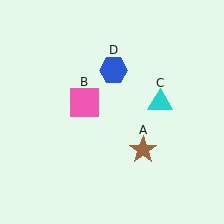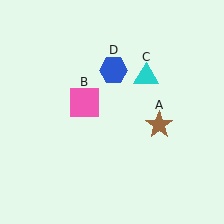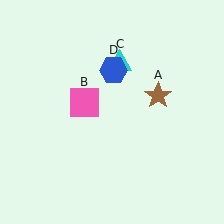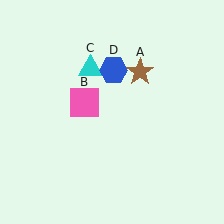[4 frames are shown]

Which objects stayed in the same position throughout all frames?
Pink square (object B) and blue hexagon (object D) remained stationary.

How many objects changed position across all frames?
2 objects changed position: brown star (object A), cyan triangle (object C).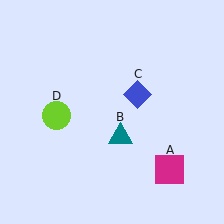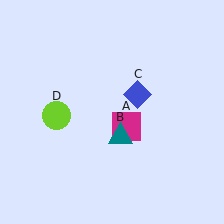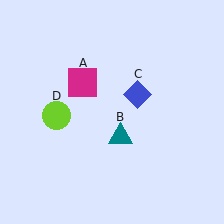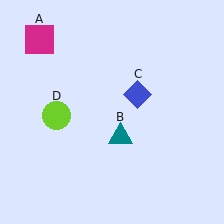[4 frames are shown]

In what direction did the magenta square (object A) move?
The magenta square (object A) moved up and to the left.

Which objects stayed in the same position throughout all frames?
Teal triangle (object B) and blue diamond (object C) and lime circle (object D) remained stationary.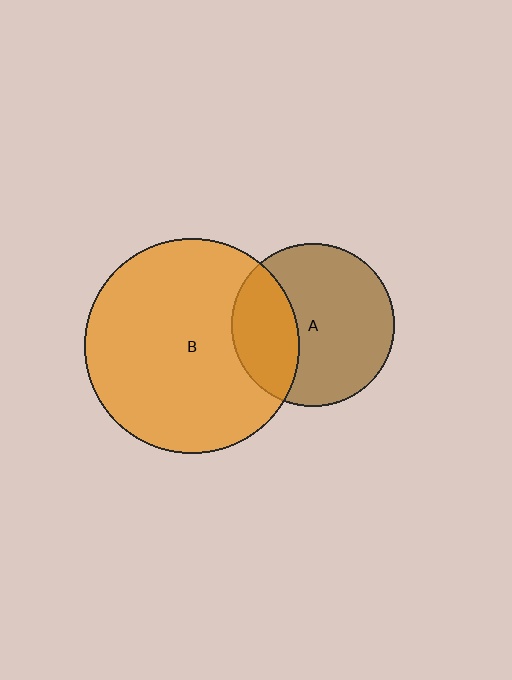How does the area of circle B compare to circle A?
Approximately 1.7 times.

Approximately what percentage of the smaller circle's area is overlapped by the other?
Approximately 30%.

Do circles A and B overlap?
Yes.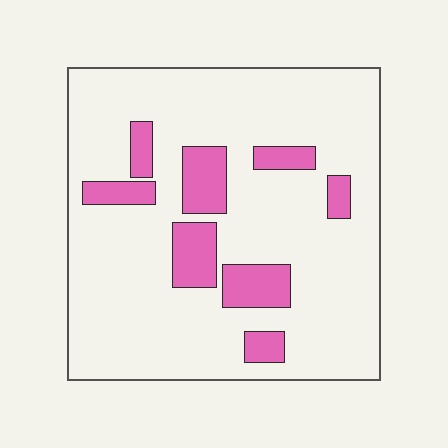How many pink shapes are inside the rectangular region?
8.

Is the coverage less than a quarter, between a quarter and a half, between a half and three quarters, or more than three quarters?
Less than a quarter.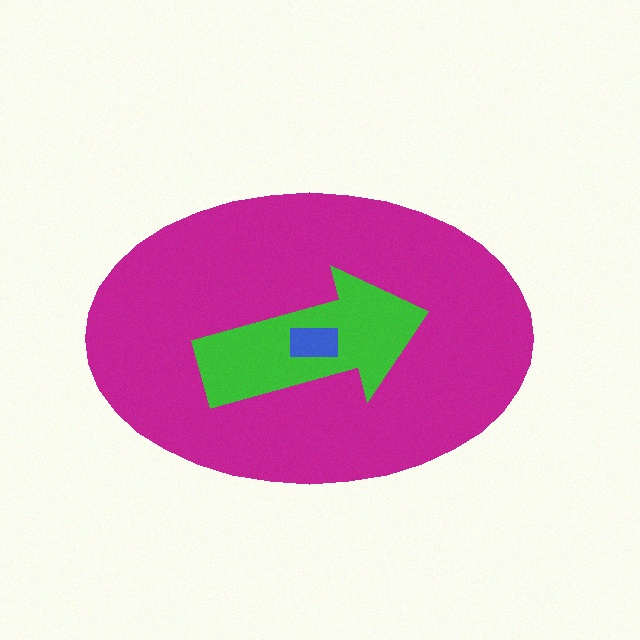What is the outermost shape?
The magenta ellipse.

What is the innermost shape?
The blue rectangle.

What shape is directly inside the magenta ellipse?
The green arrow.